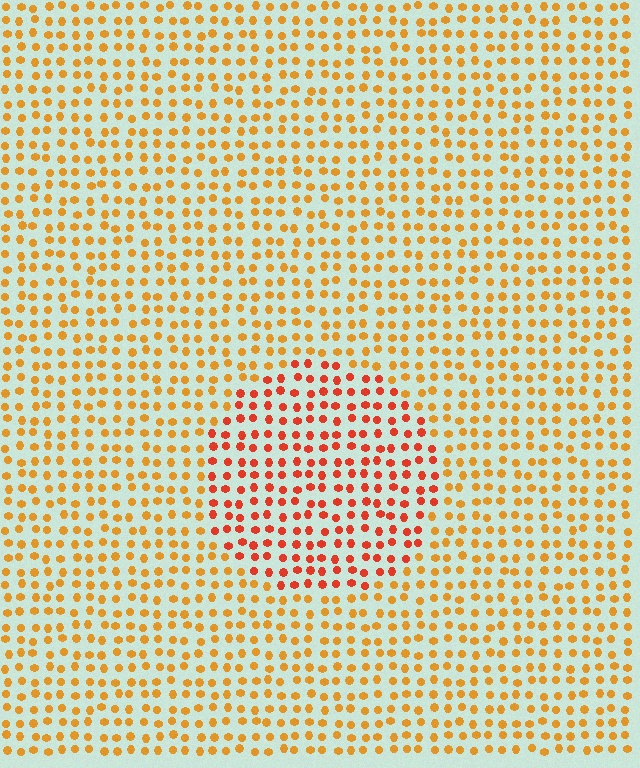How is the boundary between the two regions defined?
The boundary is defined purely by a slight shift in hue (about 30 degrees). Spacing, size, and orientation are identical on both sides.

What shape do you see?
I see a circle.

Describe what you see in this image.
The image is filled with small orange elements in a uniform arrangement. A circle-shaped region is visible where the elements are tinted to a slightly different hue, forming a subtle color boundary.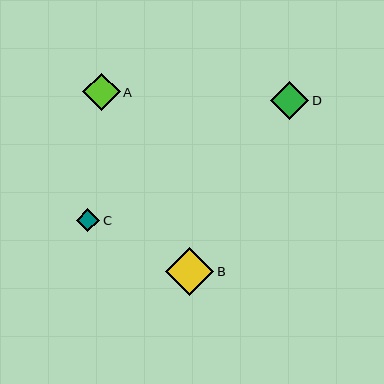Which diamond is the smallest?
Diamond C is the smallest with a size of approximately 24 pixels.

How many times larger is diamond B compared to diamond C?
Diamond B is approximately 2.1 times the size of diamond C.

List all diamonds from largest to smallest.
From largest to smallest: B, D, A, C.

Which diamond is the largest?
Diamond B is the largest with a size of approximately 49 pixels.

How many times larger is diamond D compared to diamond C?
Diamond D is approximately 1.6 times the size of diamond C.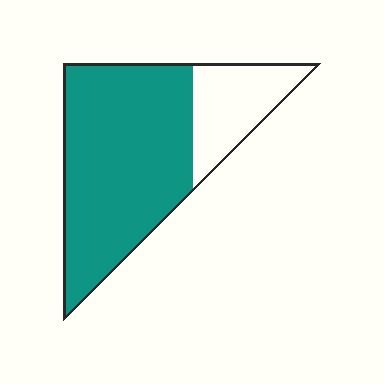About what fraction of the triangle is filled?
About three quarters (3/4).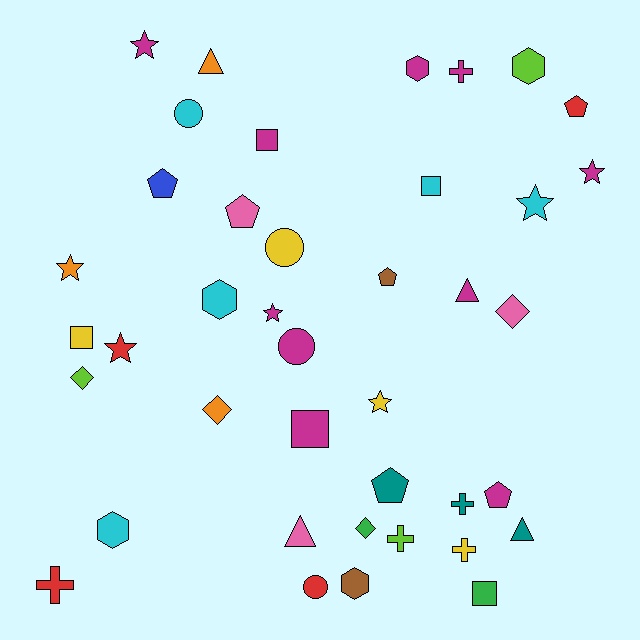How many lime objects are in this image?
There are 3 lime objects.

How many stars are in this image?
There are 7 stars.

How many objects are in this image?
There are 40 objects.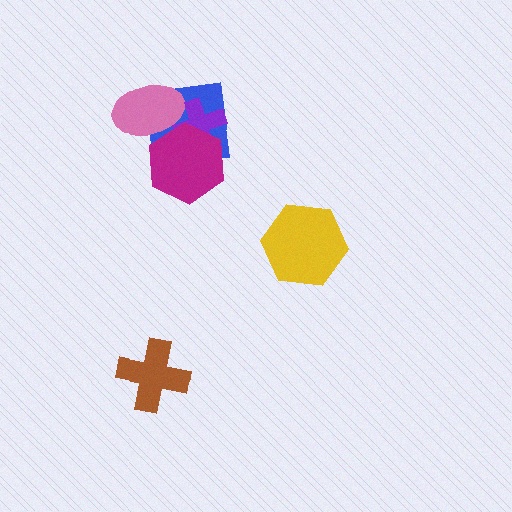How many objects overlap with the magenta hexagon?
3 objects overlap with the magenta hexagon.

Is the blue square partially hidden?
Yes, it is partially covered by another shape.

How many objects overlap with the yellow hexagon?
0 objects overlap with the yellow hexagon.